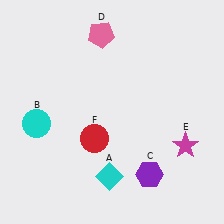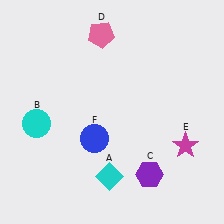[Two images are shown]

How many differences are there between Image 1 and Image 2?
There is 1 difference between the two images.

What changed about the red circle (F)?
In Image 1, F is red. In Image 2, it changed to blue.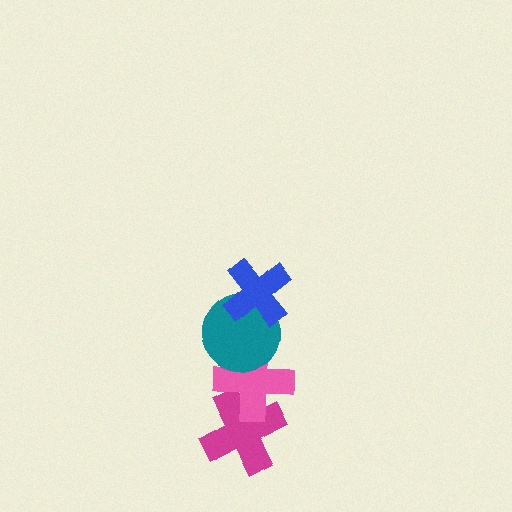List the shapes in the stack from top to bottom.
From top to bottom: the blue cross, the teal circle, the pink cross, the magenta cross.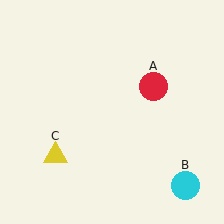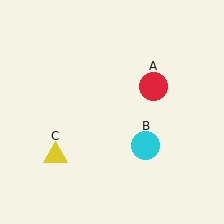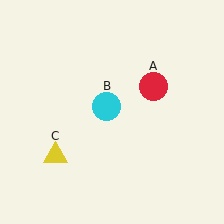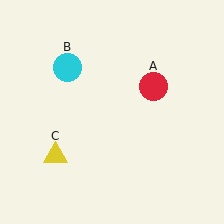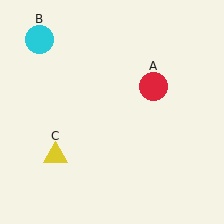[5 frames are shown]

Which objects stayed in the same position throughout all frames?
Red circle (object A) and yellow triangle (object C) remained stationary.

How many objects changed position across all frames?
1 object changed position: cyan circle (object B).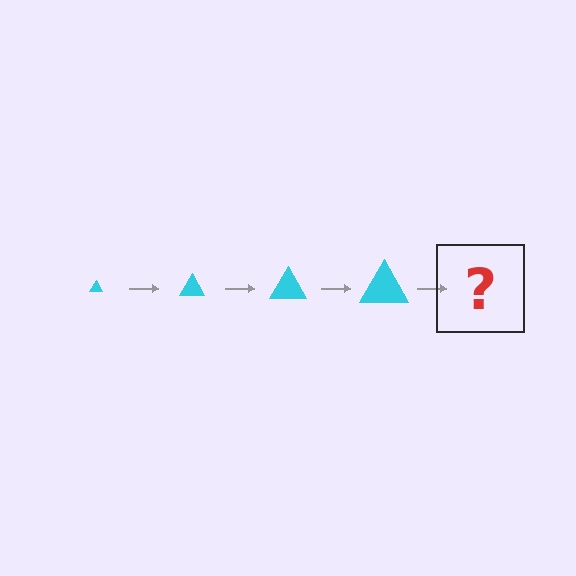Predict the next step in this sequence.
The next step is a cyan triangle, larger than the previous one.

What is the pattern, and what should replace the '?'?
The pattern is that the triangle gets progressively larger each step. The '?' should be a cyan triangle, larger than the previous one.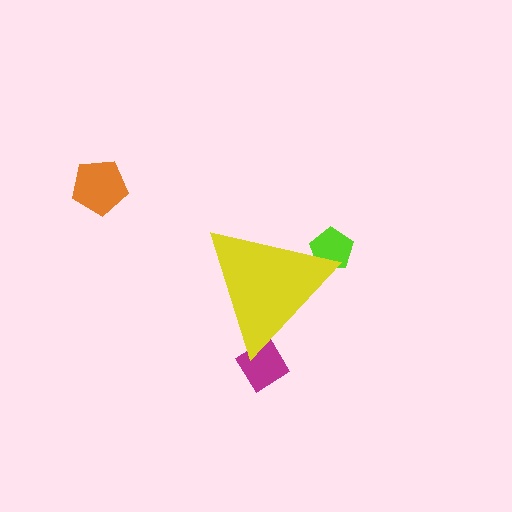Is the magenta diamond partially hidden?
Yes, the magenta diamond is partially hidden behind the yellow triangle.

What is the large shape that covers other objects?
A yellow triangle.